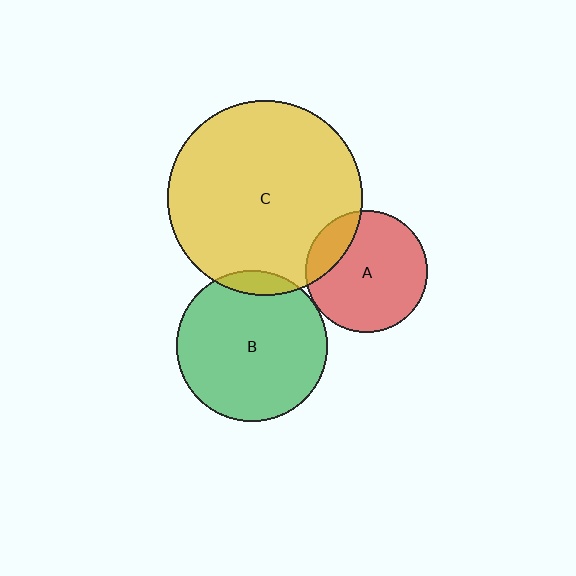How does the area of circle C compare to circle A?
Approximately 2.6 times.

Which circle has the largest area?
Circle C (yellow).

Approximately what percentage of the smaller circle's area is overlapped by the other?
Approximately 20%.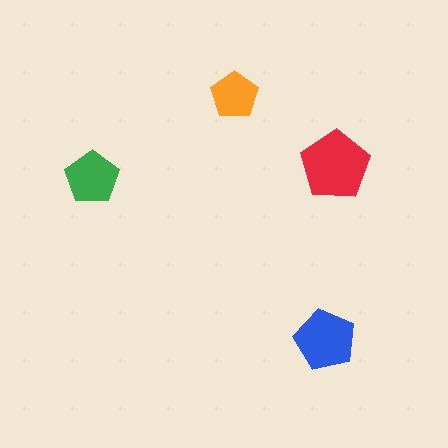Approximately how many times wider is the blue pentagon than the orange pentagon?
About 1.5 times wider.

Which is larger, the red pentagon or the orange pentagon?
The red one.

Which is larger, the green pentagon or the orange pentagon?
The green one.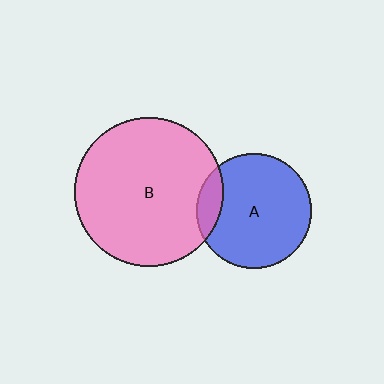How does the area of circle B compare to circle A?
Approximately 1.7 times.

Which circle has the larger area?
Circle B (pink).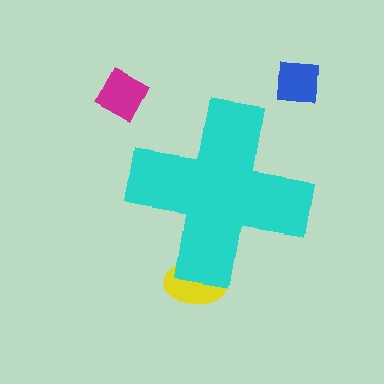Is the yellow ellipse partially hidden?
Yes, the yellow ellipse is partially hidden behind the cyan cross.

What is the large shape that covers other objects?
A cyan cross.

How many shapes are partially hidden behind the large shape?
1 shape is partially hidden.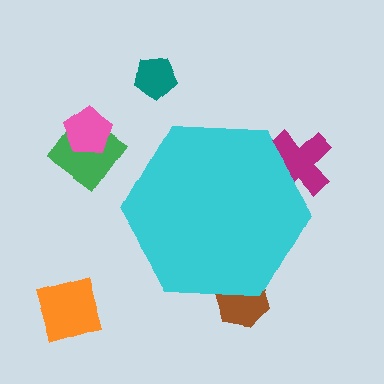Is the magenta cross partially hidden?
Yes, the magenta cross is partially hidden behind the cyan hexagon.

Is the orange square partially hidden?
No, the orange square is fully visible.